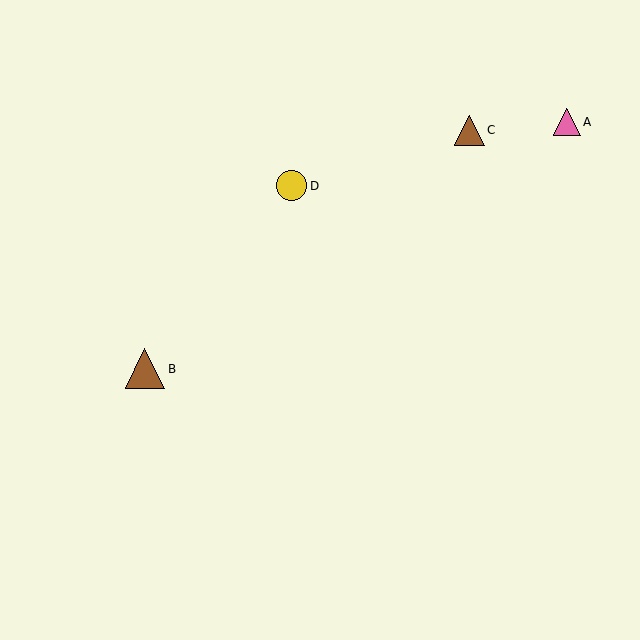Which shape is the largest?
The brown triangle (labeled B) is the largest.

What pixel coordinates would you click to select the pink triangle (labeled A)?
Click at (567, 122) to select the pink triangle A.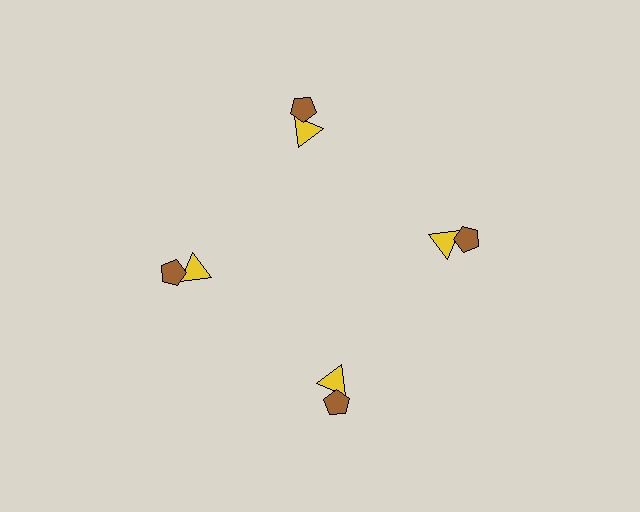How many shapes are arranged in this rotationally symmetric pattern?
There are 8 shapes, arranged in 4 groups of 2.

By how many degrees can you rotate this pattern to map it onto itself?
The pattern maps onto itself every 90 degrees of rotation.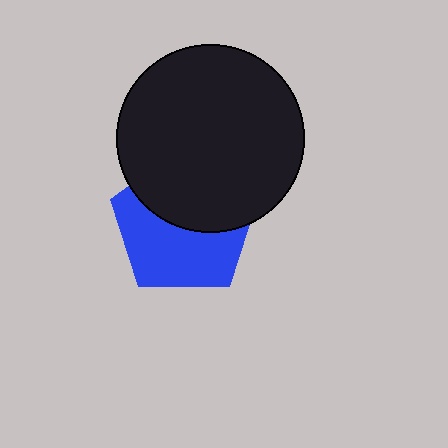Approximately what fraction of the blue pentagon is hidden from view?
Roughly 47% of the blue pentagon is hidden behind the black circle.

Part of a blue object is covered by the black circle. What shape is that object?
It is a pentagon.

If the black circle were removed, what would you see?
You would see the complete blue pentagon.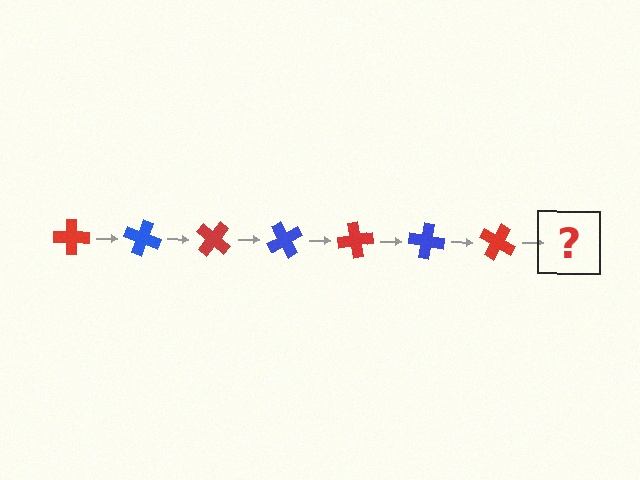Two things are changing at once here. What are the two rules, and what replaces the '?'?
The two rules are that it rotates 20 degrees each step and the color cycles through red and blue. The '?' should be a blue cross, rotated 140 degrees from the start.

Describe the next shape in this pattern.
It should be a blue cross, rotated 140 degrees from the start.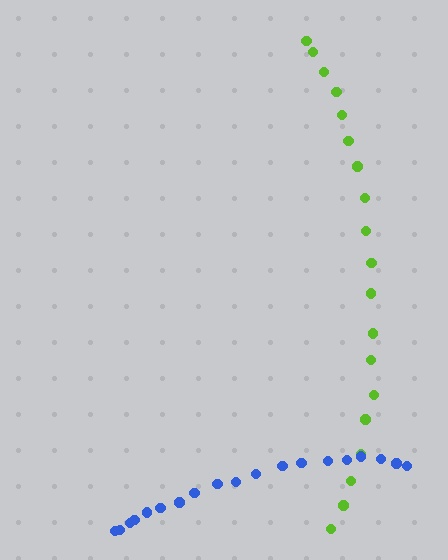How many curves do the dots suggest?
There are 2 distinct paths.